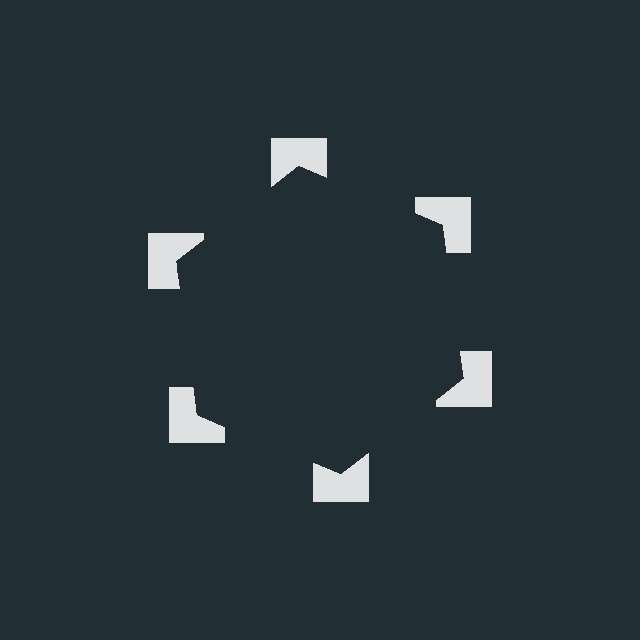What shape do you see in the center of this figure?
An illusory hexagon — its edges are inferred from the aligned wedge cuts in the notched squares, not physically drawn.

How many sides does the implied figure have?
6 sides.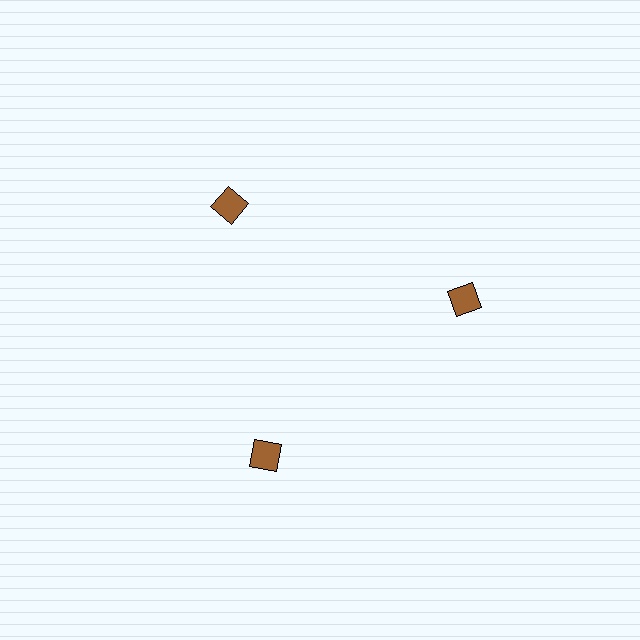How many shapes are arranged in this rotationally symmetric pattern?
There are 3 shapes, arranged in 3 groups of 1.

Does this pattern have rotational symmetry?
Yes, this pattern has 3-fold rotational symmetry. It looks the same after rotating 120 degrees around the center.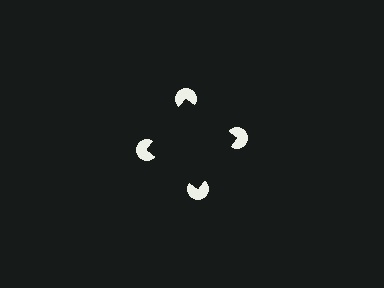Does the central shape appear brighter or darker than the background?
It typically appears slightly darker than the background, even though no actual brightness change is drawn.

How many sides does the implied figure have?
4 sides.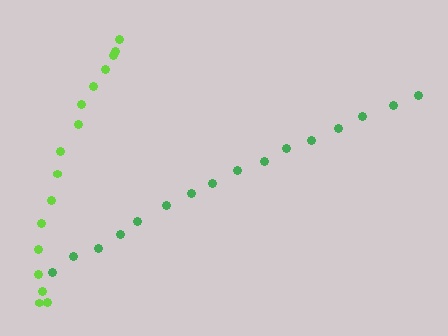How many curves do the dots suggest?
There are 2 distinct paths.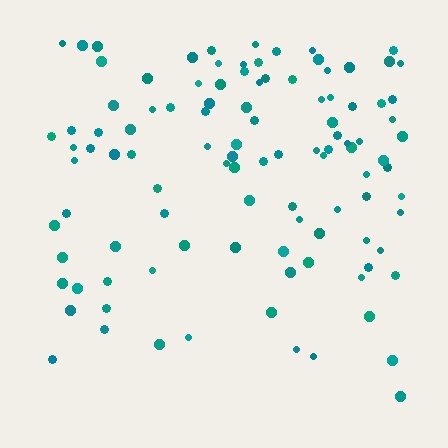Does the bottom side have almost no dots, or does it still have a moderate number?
Still a moderate number, just noticeably fewer than the top.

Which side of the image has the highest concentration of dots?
The top.